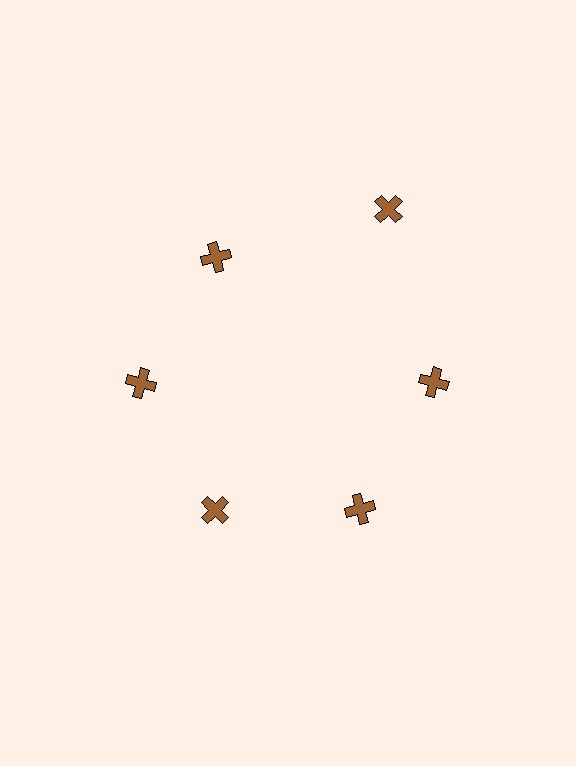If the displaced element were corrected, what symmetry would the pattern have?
It would have 6-fold rotational symmetry — the pattern would map onto itself every 60 degrees.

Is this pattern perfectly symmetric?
No. The 6 brown crosses are arranged in a ring, but one element near the 1 o'clock position is pushed outward from the center, breaking the 6-fold rotational symmetry.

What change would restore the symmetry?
The symmetry would be restored by moving it inward, back onto the ring so that all 6 crosses sit at equal angles and equal distance from the center.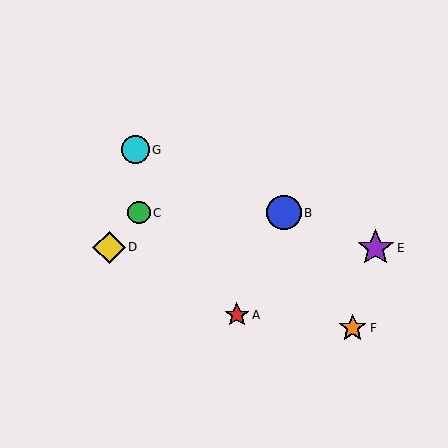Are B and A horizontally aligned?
No, B is at y≈213 and A is at y≈315.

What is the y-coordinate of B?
Object B is at y≈213.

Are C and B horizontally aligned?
Yes, both are at y≈213.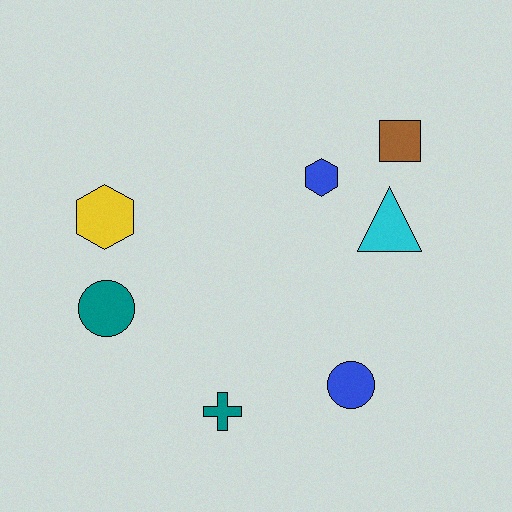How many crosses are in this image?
There is 1 cross.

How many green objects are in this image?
There are no green objects.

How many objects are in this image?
There are 7 objects.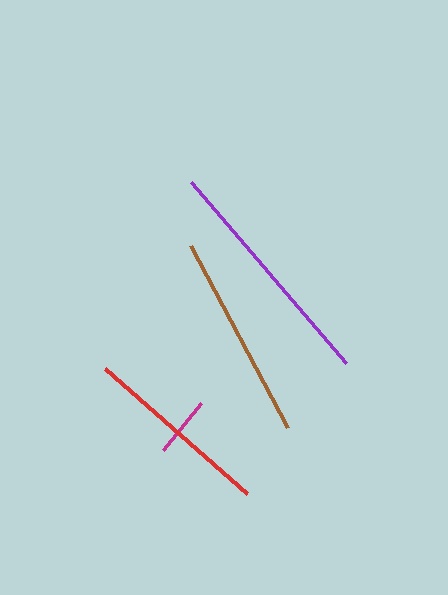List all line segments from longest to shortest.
From longest to shortest: purple, brown, red, magenta.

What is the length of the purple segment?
The purple segment is approximately 239 pixels long.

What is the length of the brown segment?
The brown segment is approximately 206 pixels long.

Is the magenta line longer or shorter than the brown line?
The brown line is longer than the magenta line.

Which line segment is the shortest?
The magenta line is the shortest at approximately 61 pixels.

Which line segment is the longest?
The purple line is the longest at approximately 239 pixels.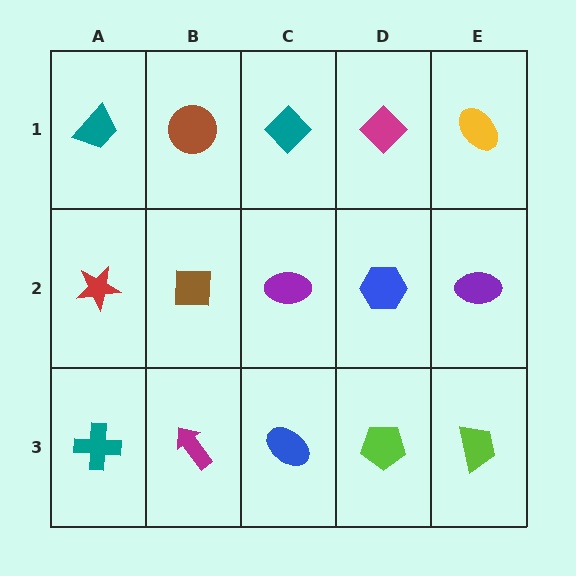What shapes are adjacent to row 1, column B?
A brown square (row 2, column B), a teal trapezoid (row 1, column A), a teal diamond (row 1, column C).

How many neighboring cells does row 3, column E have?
2.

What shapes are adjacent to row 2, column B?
A brown circle (row 1, column B), a magenta arrow (row 3, column B), a red star (row 2, column A), a purple ellipse (row 2, column C).